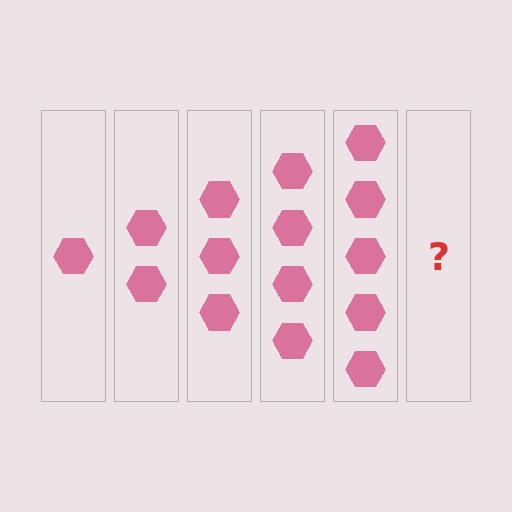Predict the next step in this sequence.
The next step is 6 hexagons.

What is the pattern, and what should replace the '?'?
The pattern is that each step adds one more hexagon. The '?' should be 6 hexagons.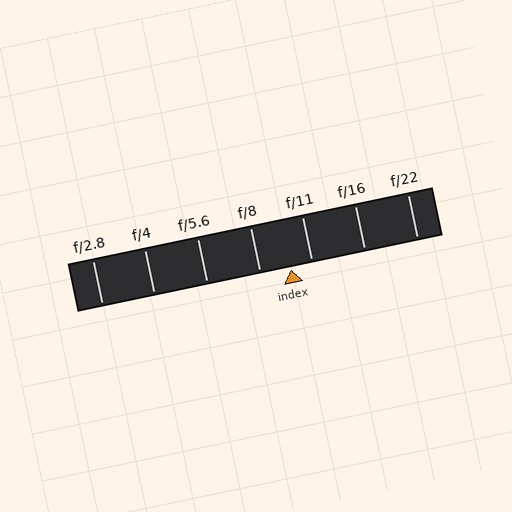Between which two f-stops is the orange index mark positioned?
The index mark is between f/8 and f/11.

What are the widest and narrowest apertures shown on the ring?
The widest aperture shown is f/2.8 and the narrowest is f/22.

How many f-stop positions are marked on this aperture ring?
There are 7 f-stop positions marked.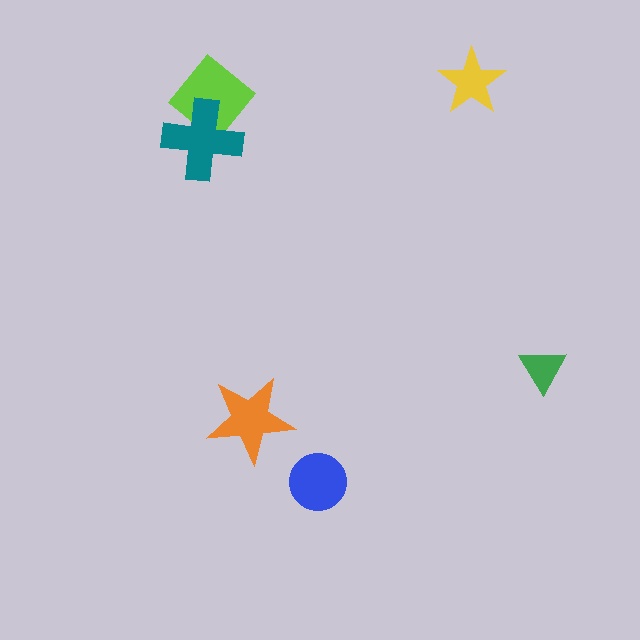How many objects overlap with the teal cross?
1 object overlaps with the teal cross.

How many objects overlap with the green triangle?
0 objects overlap with the green triangle.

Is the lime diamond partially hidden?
Yes, it is partially covered by another shape.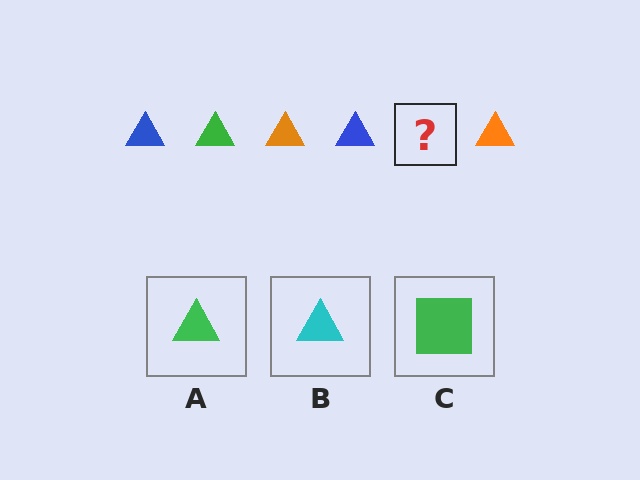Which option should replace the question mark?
Option A.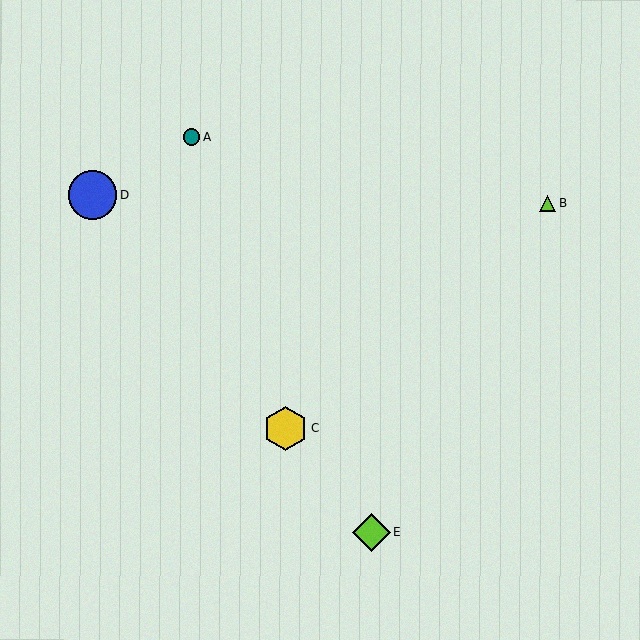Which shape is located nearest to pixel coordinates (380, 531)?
The lime diamond (labeled E) at (371, 532) is nearest to that location.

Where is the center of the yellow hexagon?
The center of the yellow hexagon is at (285, 428).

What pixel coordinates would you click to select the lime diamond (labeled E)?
Click at (371, 532) to select the lime diamond E.